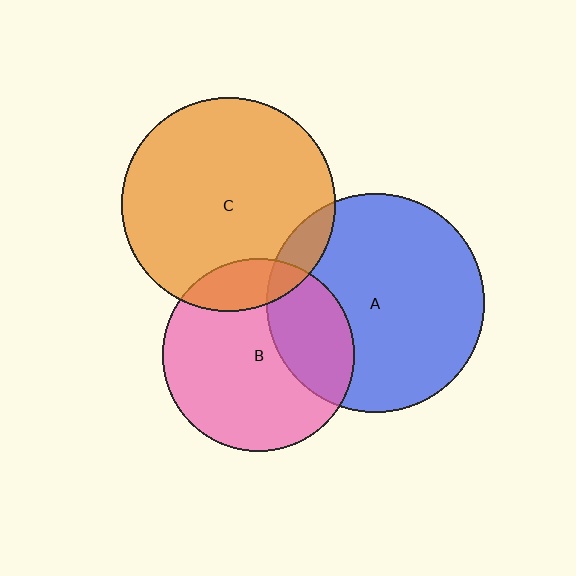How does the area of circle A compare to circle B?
Approximately 1.3 times.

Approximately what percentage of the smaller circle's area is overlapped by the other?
Approximately 10%.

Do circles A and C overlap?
Yes.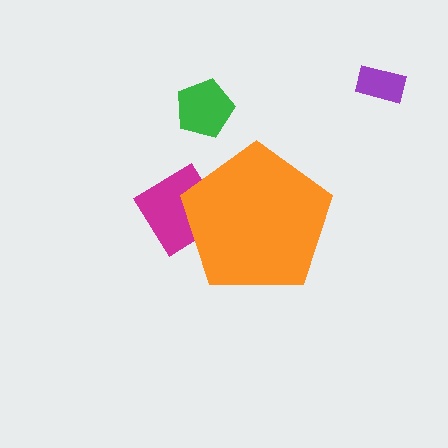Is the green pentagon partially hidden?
No, the green pentagon is fully visible.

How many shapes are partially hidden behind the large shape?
2 shapes are partially hidden.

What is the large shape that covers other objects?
An orange pentagon.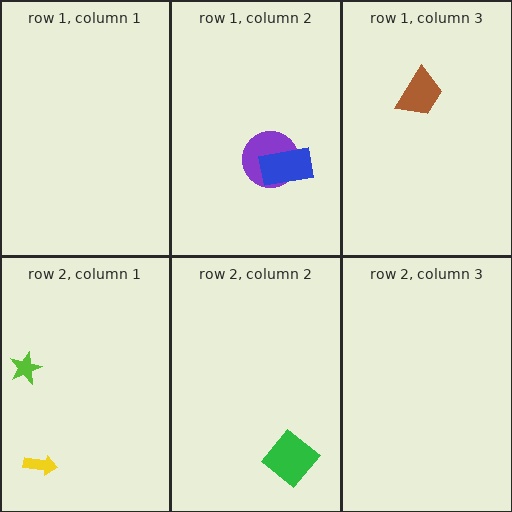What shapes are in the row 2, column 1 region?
The lime star, the yellow arrow.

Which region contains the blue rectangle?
The row 1, column 2 region.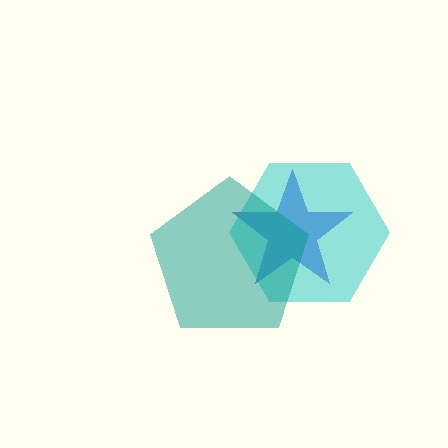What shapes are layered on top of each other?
The layered shapes are: a blue star, a cyan hexagon, a teal pentagon.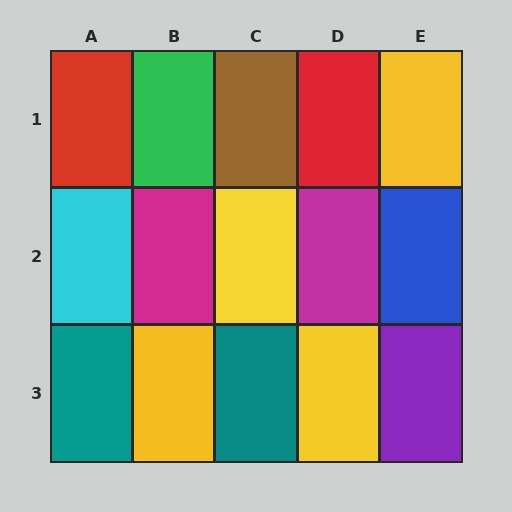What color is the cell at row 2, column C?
Yellow.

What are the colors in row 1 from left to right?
Red, green, brown, red, yellow.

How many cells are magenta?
2 cells are magenta.